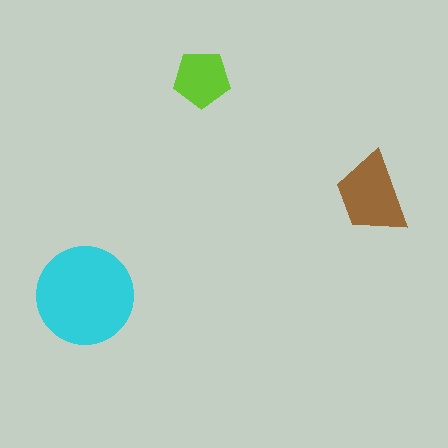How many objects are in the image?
There are 3 objects in the image.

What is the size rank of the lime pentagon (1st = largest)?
3rd.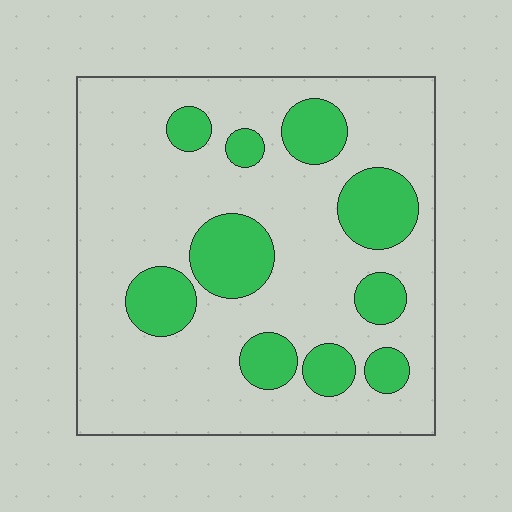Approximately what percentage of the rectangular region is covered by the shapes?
Approximately 25%.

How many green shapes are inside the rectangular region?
10.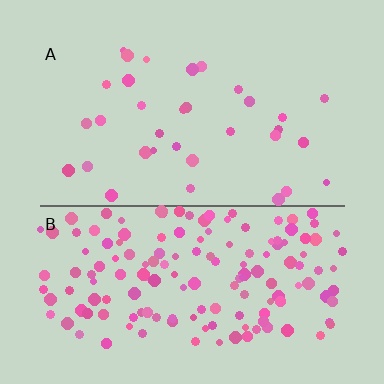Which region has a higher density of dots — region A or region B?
B (the bottom).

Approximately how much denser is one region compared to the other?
Approximately 4.6× — region B over region A.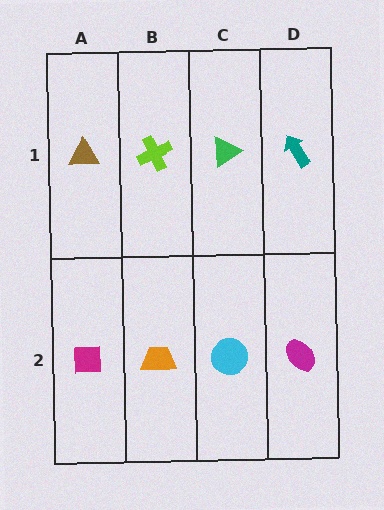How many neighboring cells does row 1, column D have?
2.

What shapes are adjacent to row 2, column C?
A green triangle (row 1, column C), an orange trapezoid (row 2, column B), a magenta ellipse (row 2, column D).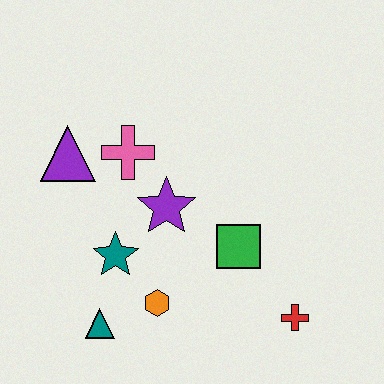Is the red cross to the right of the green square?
Yes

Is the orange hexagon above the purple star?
No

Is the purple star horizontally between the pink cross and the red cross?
Yes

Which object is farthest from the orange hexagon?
The purple triangle is farthest from the orange hexagon.